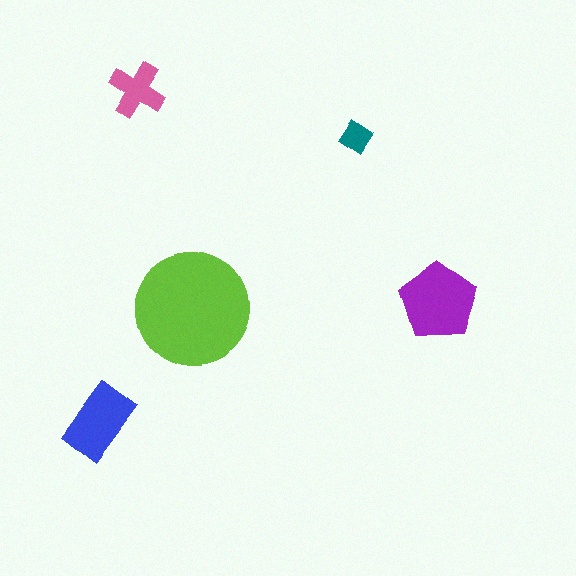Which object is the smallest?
The teal diamond.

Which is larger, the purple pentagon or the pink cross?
The purple pentagon.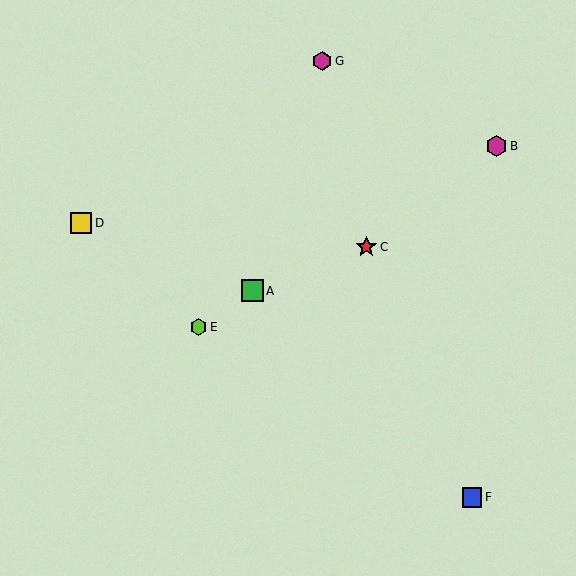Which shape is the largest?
The green square (labeled A) is the largest.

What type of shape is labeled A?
Shape A is a green square.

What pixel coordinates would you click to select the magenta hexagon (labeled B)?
Click at (497, 146) to select the magenta hexagon B.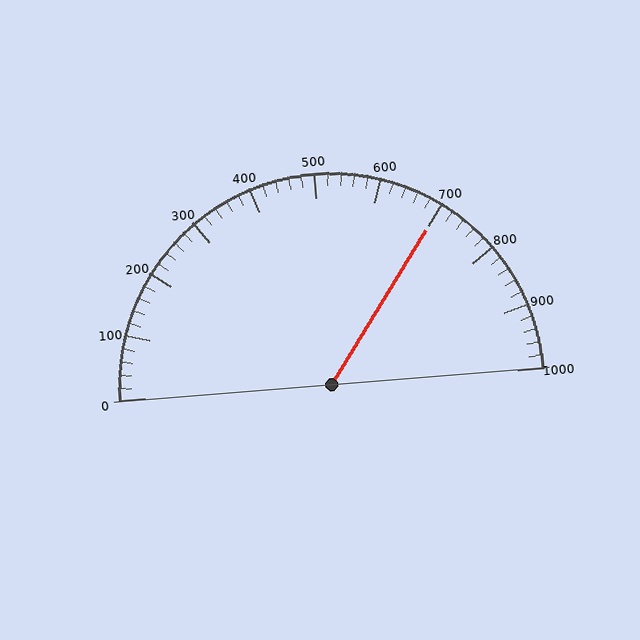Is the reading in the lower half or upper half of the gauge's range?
The reading is in the upper half of the range (0 to 1000).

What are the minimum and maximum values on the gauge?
The gauge ranges from 0 to 1000.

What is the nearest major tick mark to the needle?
The nearest major tick mark is 700.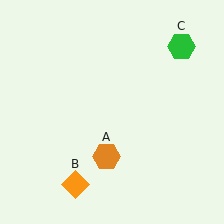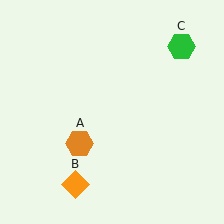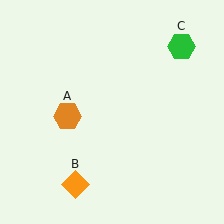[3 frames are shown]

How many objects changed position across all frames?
1 object changed position: orange hexagon (object A).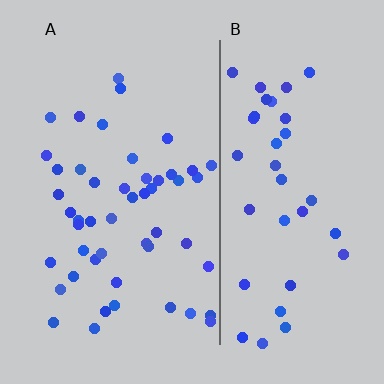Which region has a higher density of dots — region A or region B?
A (the left).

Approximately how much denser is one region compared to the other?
Approximately 1.3× — region A over region B.